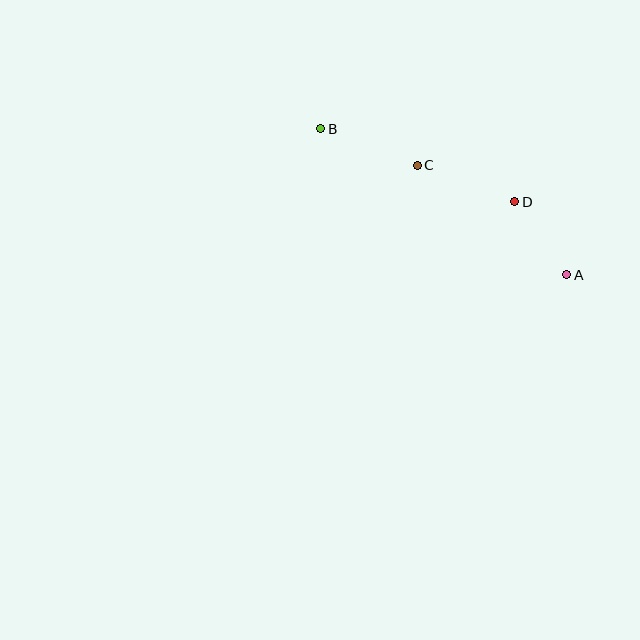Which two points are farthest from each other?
Points A and B are farthest from each other.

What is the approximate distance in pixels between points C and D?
The distance between C and D is approximately 104 pixels.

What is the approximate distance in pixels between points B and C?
The distance between B and C is approximately 103 pixels.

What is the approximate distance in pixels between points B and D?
The distance between B and D is approximately 207 pixels.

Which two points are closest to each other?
Points A and D are closest to each other.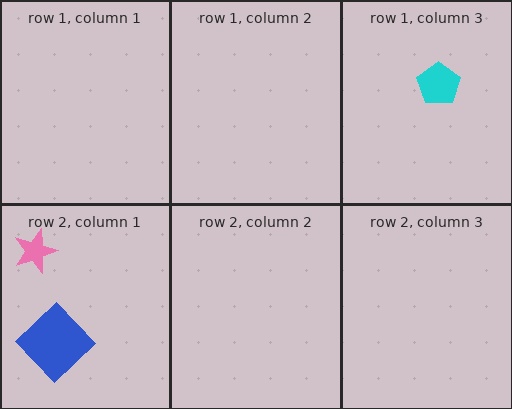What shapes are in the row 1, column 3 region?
The cyan pentagon.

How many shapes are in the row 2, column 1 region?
2.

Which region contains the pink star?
The row 2, column 1 region.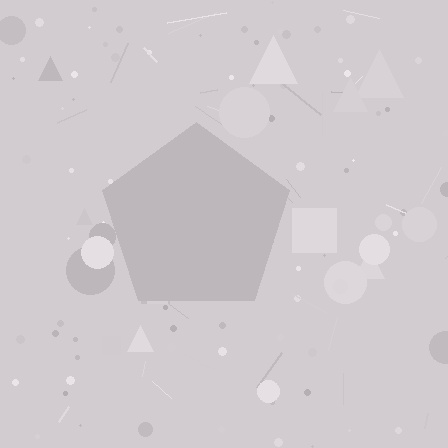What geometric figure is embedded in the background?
A pentagon is embedded in the background.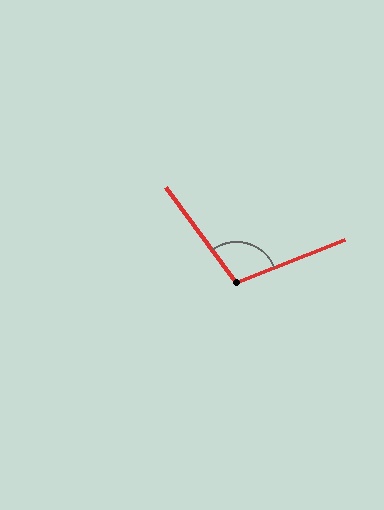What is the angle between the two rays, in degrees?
Approximately 105 degrees.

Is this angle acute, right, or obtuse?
It is obtuse.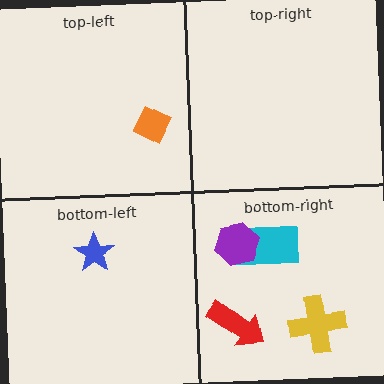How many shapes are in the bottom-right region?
4.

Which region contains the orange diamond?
The top-left region.